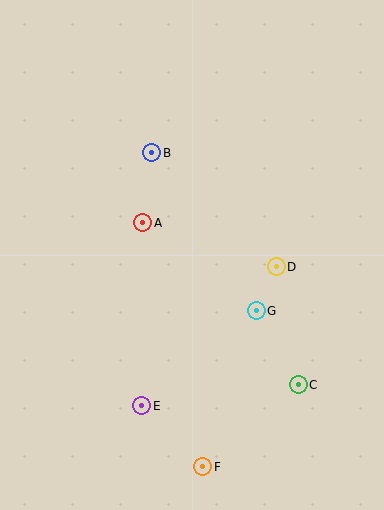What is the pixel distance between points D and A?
The distance between D and A is 141 pixels.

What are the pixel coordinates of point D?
Point D is at (276, 267).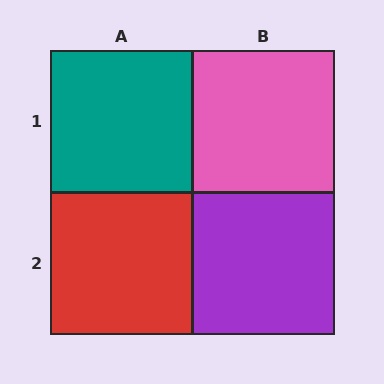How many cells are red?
1 cell is red.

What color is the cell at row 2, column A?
Red.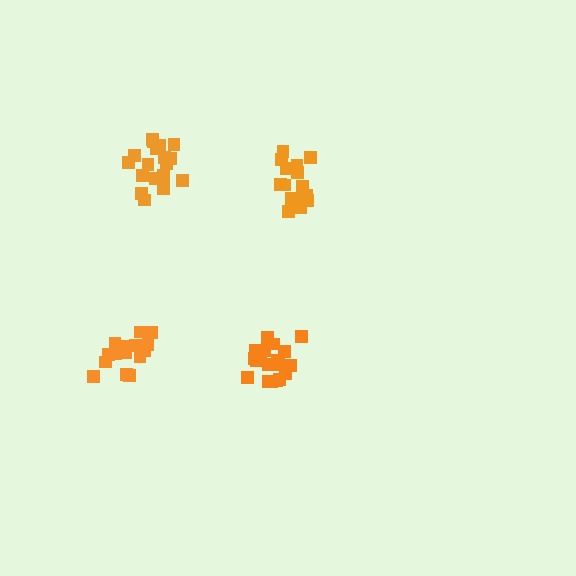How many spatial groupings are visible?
There are 4 spatial groupings.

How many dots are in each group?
Group 1: 16 dots, Group 2: 16 dots, Group 3: 19 dots, Group 4: 18 dots (69 total).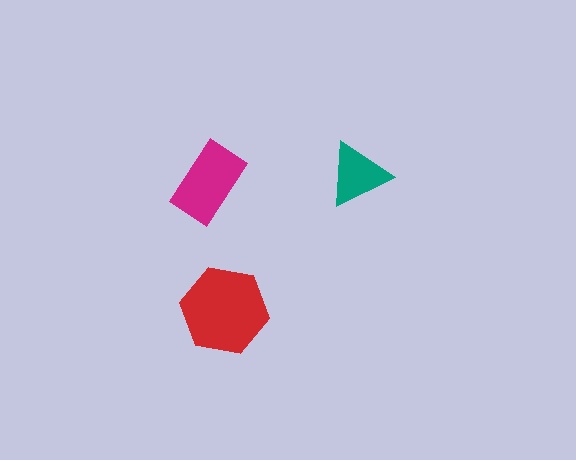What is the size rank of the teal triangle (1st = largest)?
3rd.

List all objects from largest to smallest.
The red hexagon, the magenta rectangle, the teal triangle.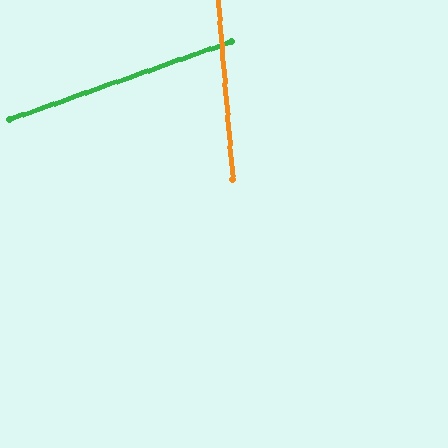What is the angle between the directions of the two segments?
Approximately 75 degrees.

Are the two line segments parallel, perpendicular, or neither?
Neither parallel nor perpendicular — they differ by about 75°.